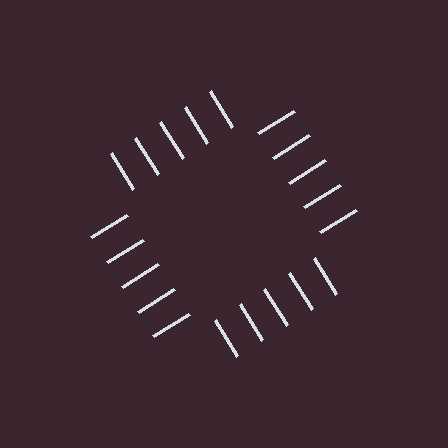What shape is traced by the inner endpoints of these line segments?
An illusory square — the line segments terminate on its edges but no continuous stroke is drawn.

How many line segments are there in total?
20 — 5 along each of the 4 edges.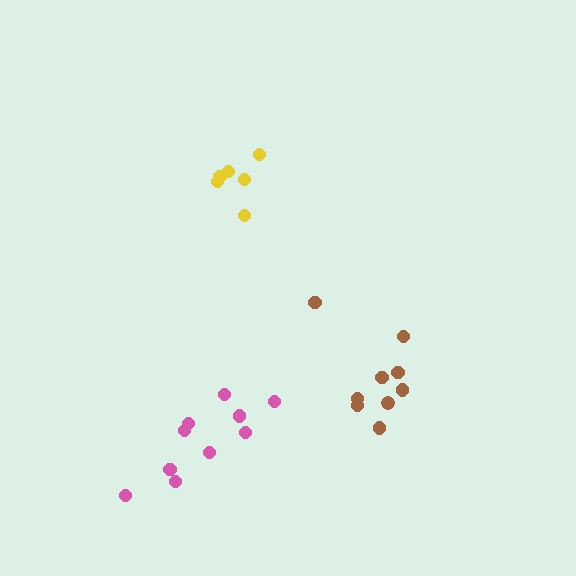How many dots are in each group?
Group 1: 9 dots, Group 2: 10 dots, Group 3: 6 dots (25 total).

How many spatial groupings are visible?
There are 3 spatial groupings.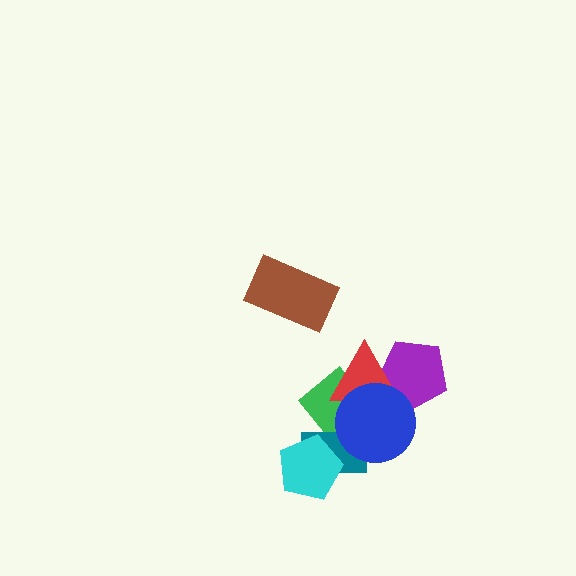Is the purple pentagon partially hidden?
Yes, it is partially covered by another shape.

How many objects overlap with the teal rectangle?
3 objects overlap with the teal rectangle.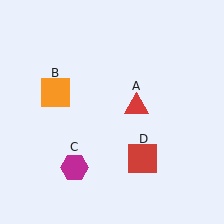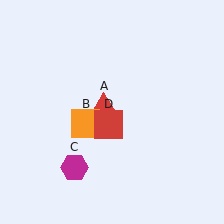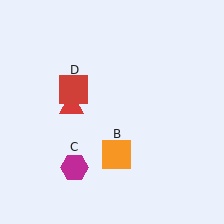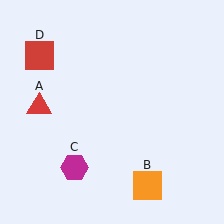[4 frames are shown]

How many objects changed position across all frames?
3 objects changed position: red triangle (object A), orange square (object B), red square (object D).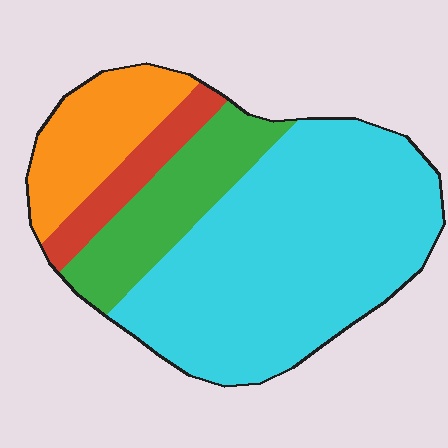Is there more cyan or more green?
Cyan.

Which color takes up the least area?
Red, at roughly 10%.